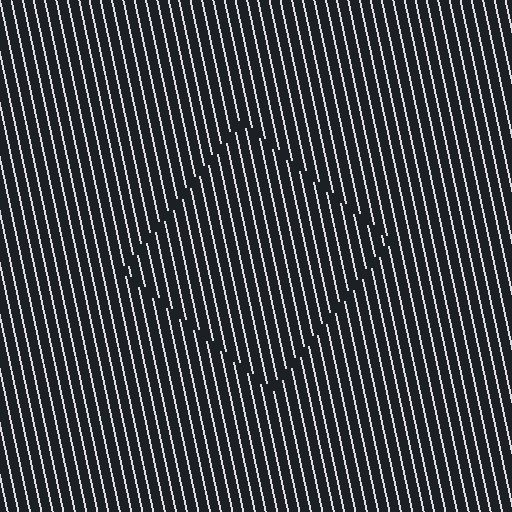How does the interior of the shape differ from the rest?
The interior of the shape contains the same grating, shifted by half a period — the contour is defined by the phase discontinuity where line-ends from the inner and outer gratings abut.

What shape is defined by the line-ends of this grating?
An illusory square. The interior of the shape contains the same grating, shifted by half a period — the contour is defined by the phase discontinuity where line-ends from the inner and outer gratings abut.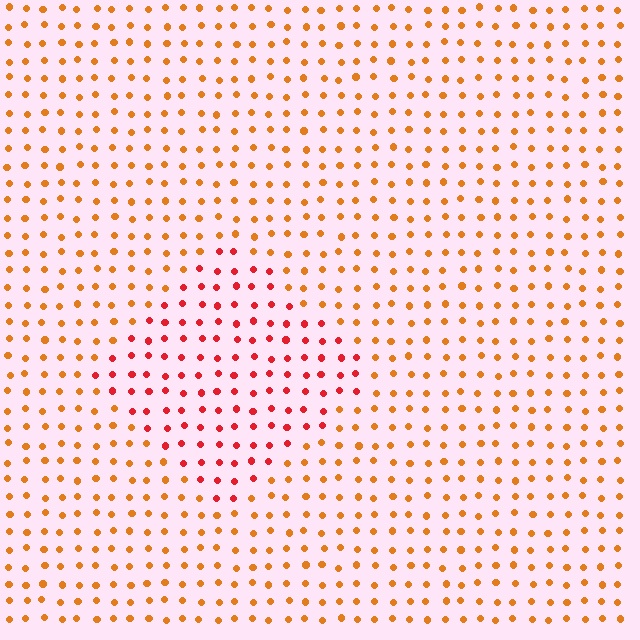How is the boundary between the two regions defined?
The boundary is defined purely by a slight shift in hue (about 34 degrees). Spacing, size, and orientation are identical on both sides.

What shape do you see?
I see a diamond.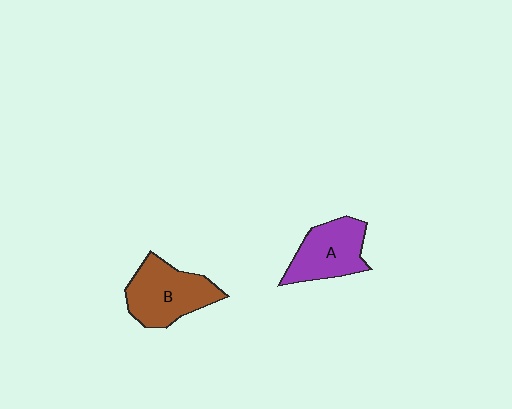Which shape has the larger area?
Shape B (brown).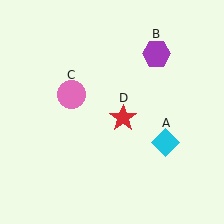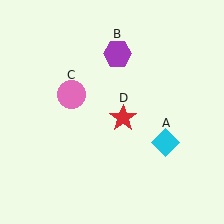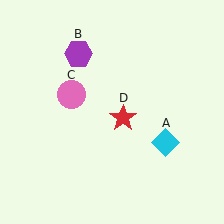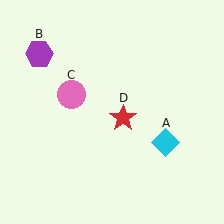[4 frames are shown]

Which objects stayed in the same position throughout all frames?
Cyan diamond (object A) and pink circle (object C) and red star (object D) remained stationary.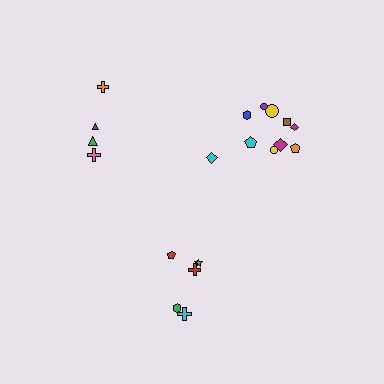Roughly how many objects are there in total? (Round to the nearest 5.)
Roughly 20 objects in total.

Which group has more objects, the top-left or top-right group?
The top-right group.